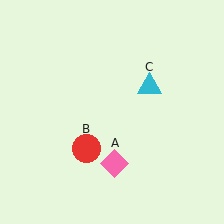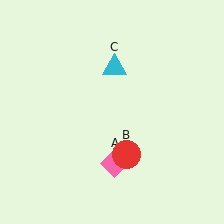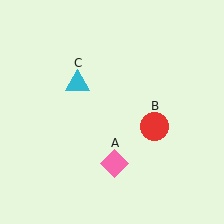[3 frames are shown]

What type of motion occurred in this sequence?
The red circle (object B), cyan triangle (object C) rotated counterclockwise around the center of the scene.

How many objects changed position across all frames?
2 objects changed position: red circle (object B), cyan triangle (object C).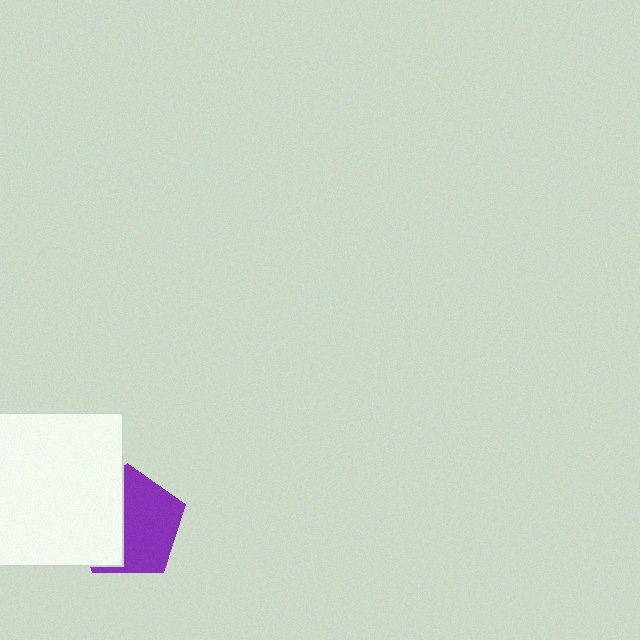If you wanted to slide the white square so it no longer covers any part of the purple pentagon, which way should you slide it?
Slide it left — that is the most direct way to separate the two shapes.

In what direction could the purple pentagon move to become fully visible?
The purple pentagon could move right. That would shift it out from behind the white square entirely.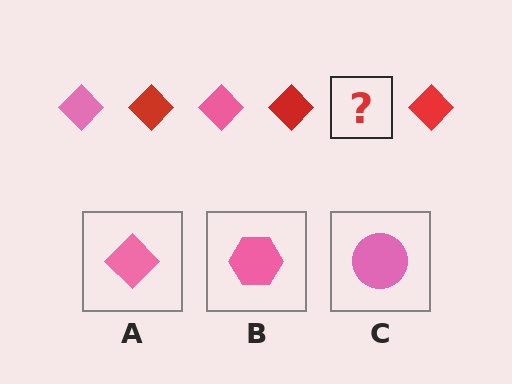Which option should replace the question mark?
Option A.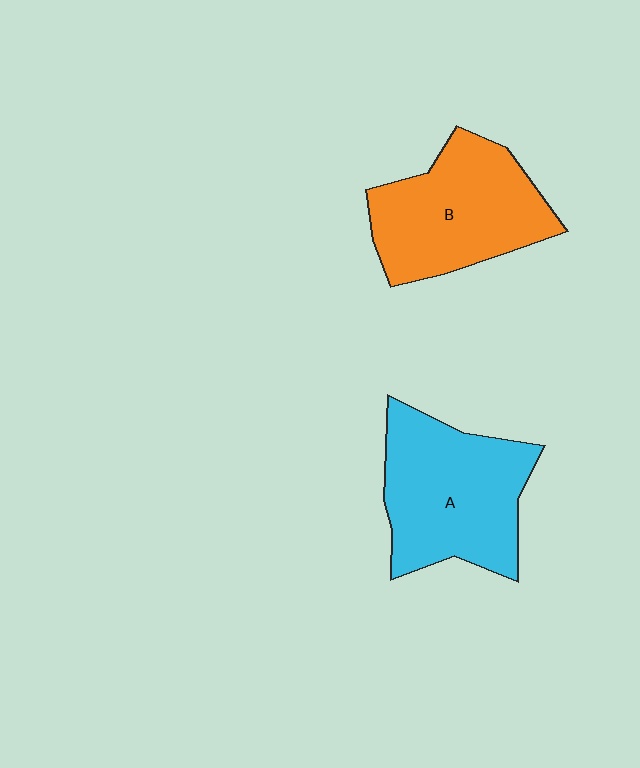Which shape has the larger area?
Shape A (cyan).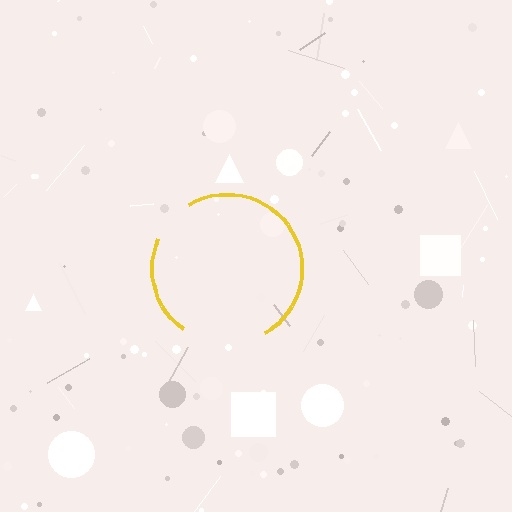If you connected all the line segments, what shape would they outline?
They would outline a circle.